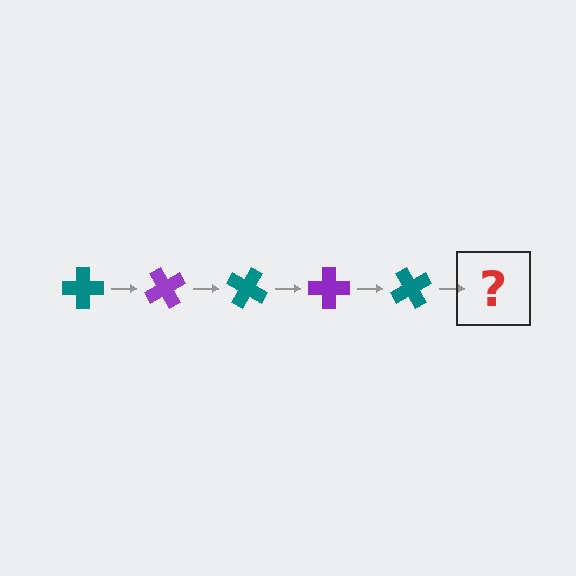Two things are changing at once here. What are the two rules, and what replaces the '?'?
The two rules are that it rotates 60 degrees each step and the color cycles through teal and purple. The '?' should be a purple cross, rotated 300 degrees from the start.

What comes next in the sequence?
The next element should be a purple cross, rotated 300 degrees from the start.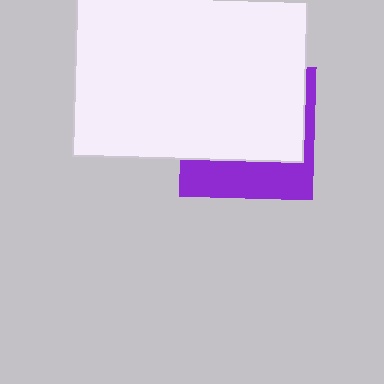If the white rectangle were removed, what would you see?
You would see the complete purple square.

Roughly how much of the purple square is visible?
A small part of it is visible (roughly 34%).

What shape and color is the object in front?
The object in front is a white rectangle.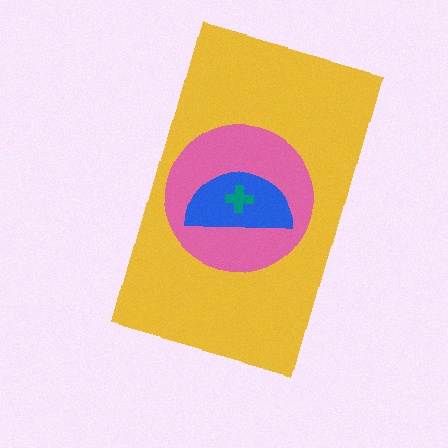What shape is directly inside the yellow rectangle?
The pink circle.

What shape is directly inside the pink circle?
The blue semicircle.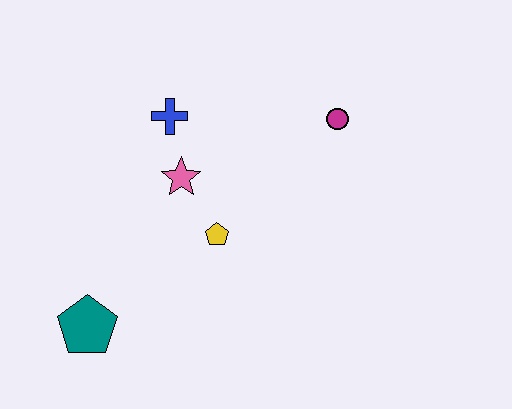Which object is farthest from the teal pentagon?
The magenta circle is farthest from the teal pentagon.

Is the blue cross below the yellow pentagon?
No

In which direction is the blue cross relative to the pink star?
The blue cross is above the pink star.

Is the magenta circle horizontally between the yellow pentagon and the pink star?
No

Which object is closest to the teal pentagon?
The yellow pentagon is closest to the teal pentagon.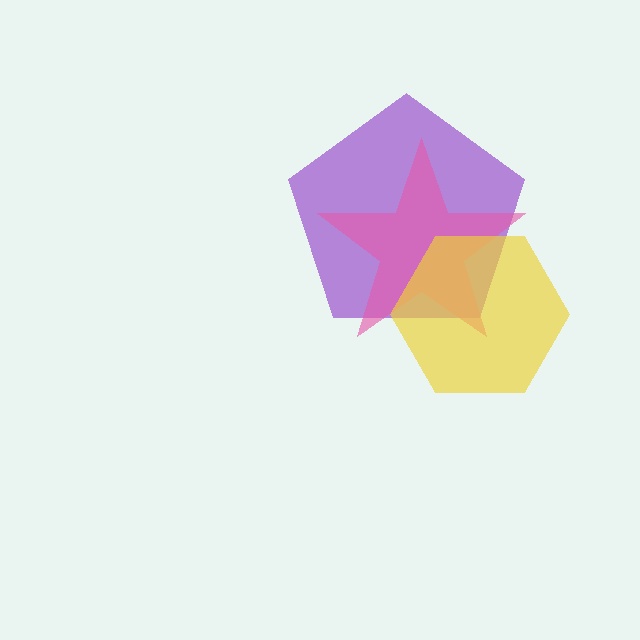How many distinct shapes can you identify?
There are 3 distinct shapes: a purple pentagon, a pink star, a yellow hexagon.